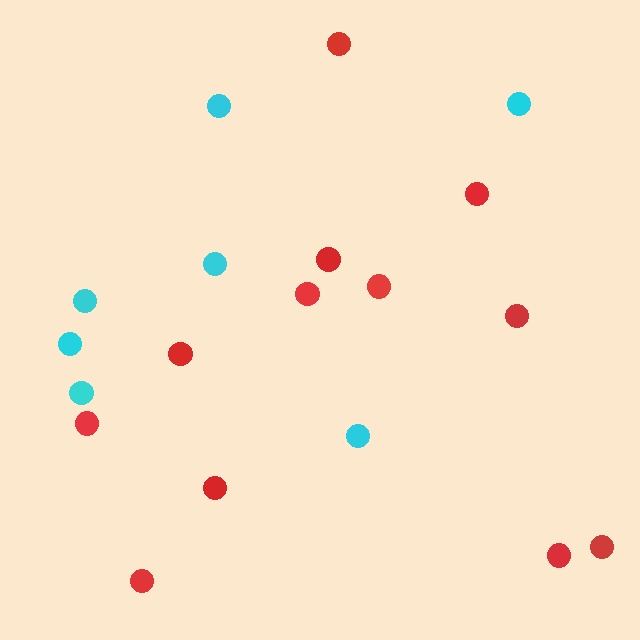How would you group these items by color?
There are 2 groups: one group of cyan circles (7) and one group of red circles (12).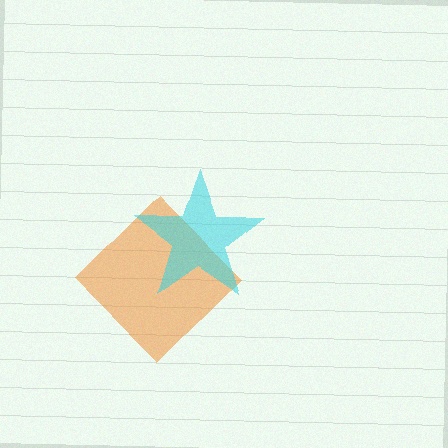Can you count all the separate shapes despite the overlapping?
Yes, there are 2 separate shapes.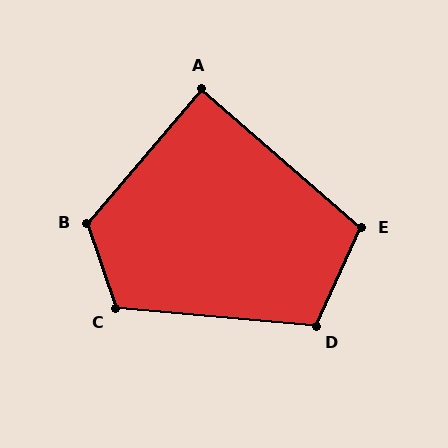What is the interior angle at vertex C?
Approximately 114 degrees (obtuse).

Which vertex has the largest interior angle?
B, at approximately 121 degrees.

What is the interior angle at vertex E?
Approximately 106 degrees (obtuse).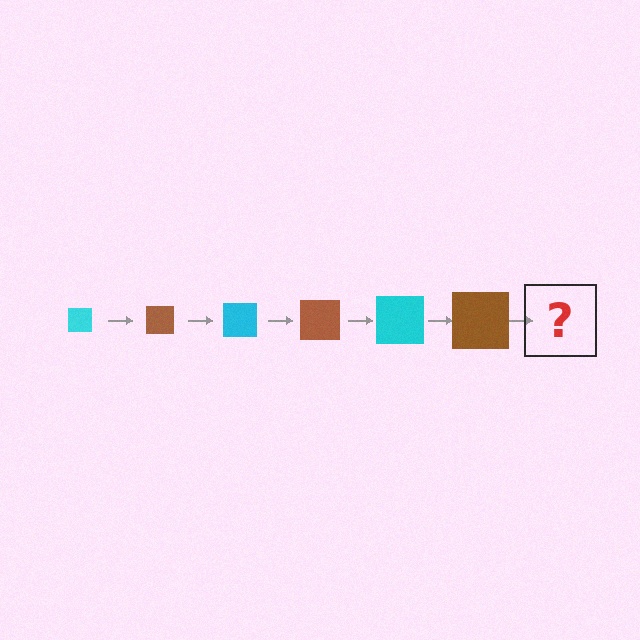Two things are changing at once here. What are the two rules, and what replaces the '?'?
The two rules are that the square grows larger each step and the color cycles through cyan and brown. The '?' should be a cyan square, larger than the previous one.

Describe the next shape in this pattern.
It should be a cyan square, larger than the previous one.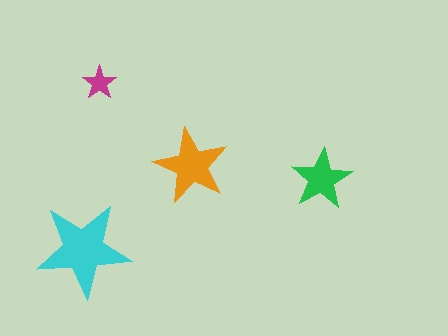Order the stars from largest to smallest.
the cyan one, the orange one, the green one, the magenta one.